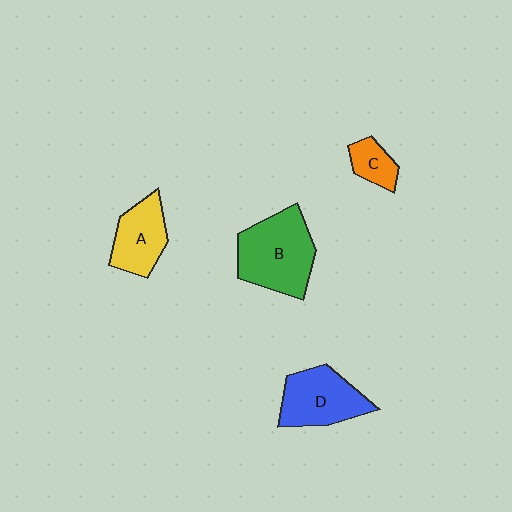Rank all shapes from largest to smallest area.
From largest to smallest: B (green), D (blue), A (yellow), C (orange).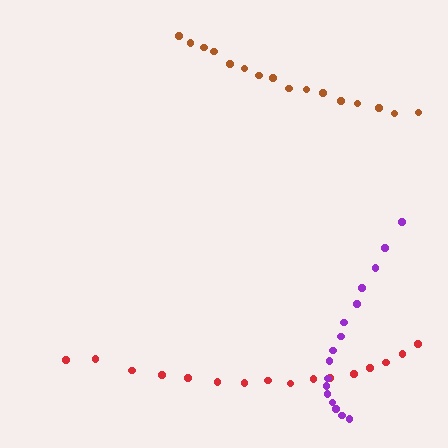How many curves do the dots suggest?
There are 3 distinct paths.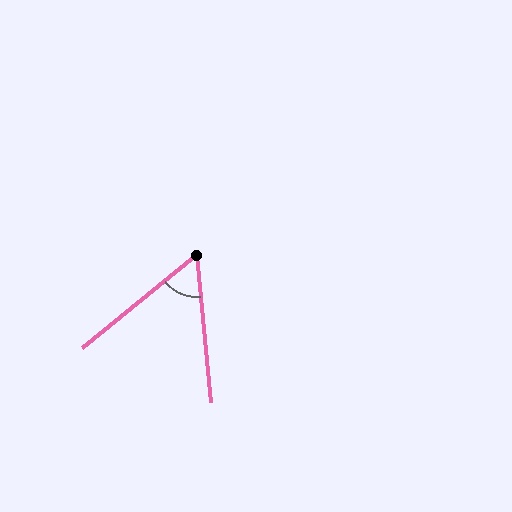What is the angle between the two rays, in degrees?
Approximately 56 degrees.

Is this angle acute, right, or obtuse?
It is acute.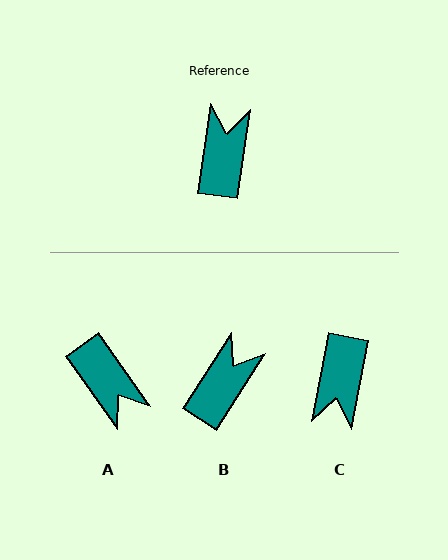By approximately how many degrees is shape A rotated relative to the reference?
Approximately 136 degrees clockwise.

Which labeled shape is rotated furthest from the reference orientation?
C, about 177 degrees away.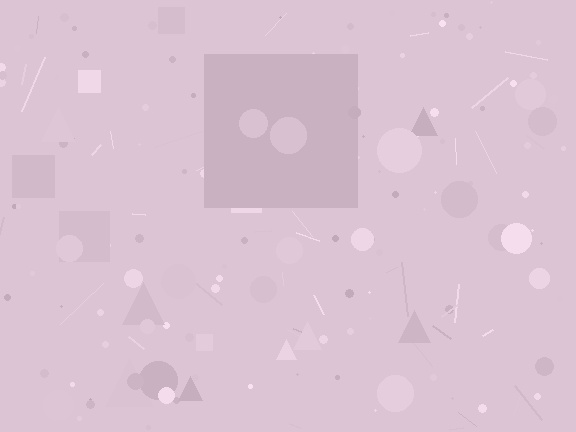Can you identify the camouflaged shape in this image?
The camouflaged shape is a square.